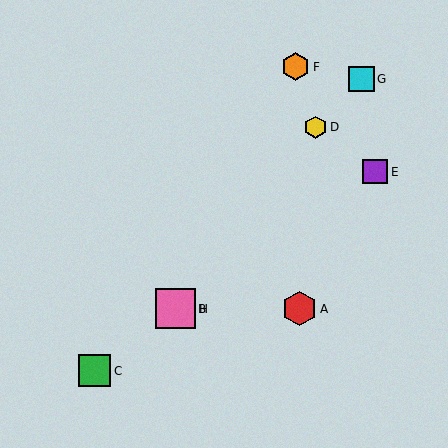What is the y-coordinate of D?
Object D is at y≈127.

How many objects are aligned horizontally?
3 objects (A, B, H) are aligned horizontally.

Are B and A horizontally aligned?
Yes, both are at y≈309.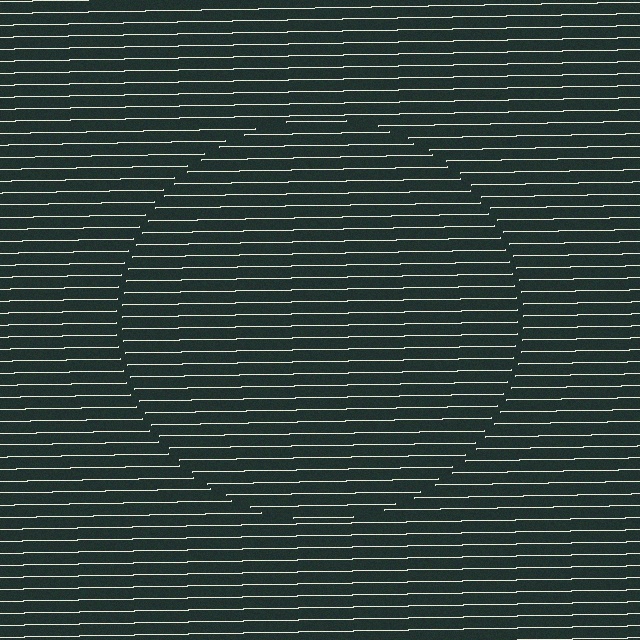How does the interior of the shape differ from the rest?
The interior of the shape contains the same grating, shifted by half a period — the contour is defined by the phase discontinuity where line-ends from the inner and outer gratings abut.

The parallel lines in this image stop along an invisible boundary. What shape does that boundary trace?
An illusory circle. The interior of the shape contains the same grating, shifted by half a period — the contour is defined by the phase discontinuity where line-ends from the inner and outer gratings abut.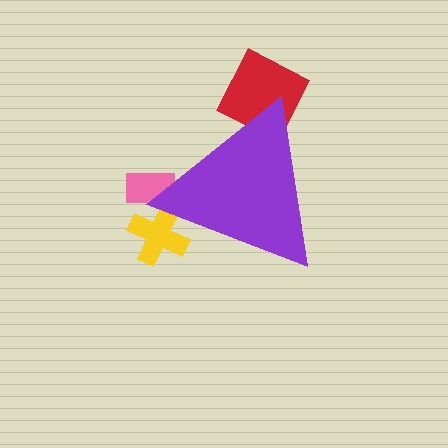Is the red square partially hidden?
Yes, the red square is partially hidden behind the purple triangle.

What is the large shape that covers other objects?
A purple triangle.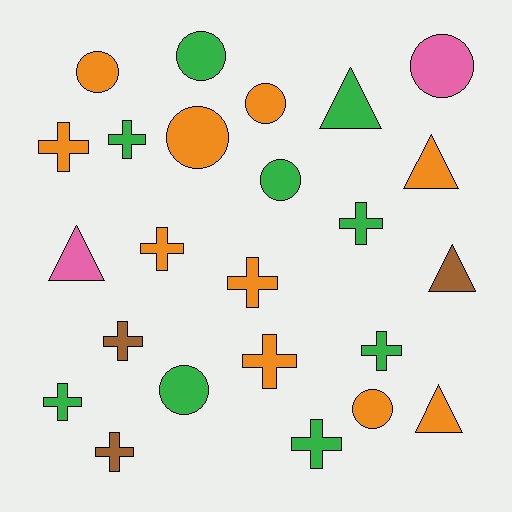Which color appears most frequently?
Orange, with 10 objects.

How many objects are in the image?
There are 24 objects.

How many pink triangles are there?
There is 1 pink triangle.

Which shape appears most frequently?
Cross, with 11 objects.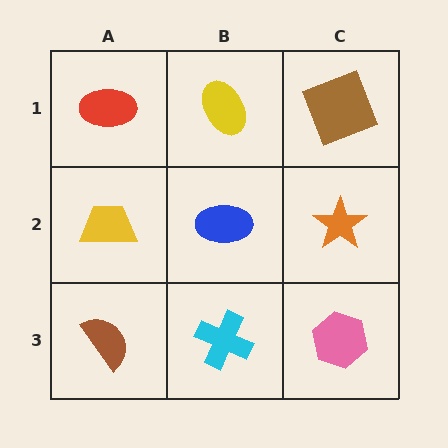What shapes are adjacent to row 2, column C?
A brown square (row 1, column C), a pink hexagon (row 3, column C), a blue ellipse (row 2, column B).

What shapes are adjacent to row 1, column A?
A yellow trapezoid (row 2, column A), a yellow ellipse (row 1, column B).